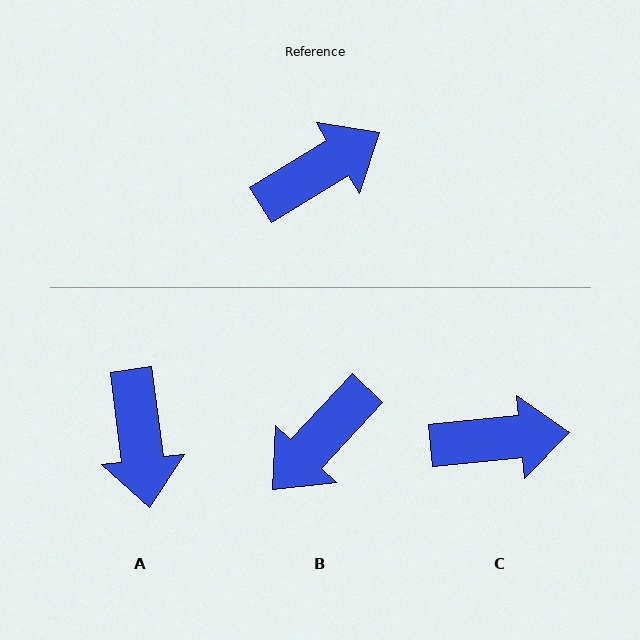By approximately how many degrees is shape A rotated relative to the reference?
Approximately 114 degrees clockwise.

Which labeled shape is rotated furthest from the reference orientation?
B, about 164 degrees away.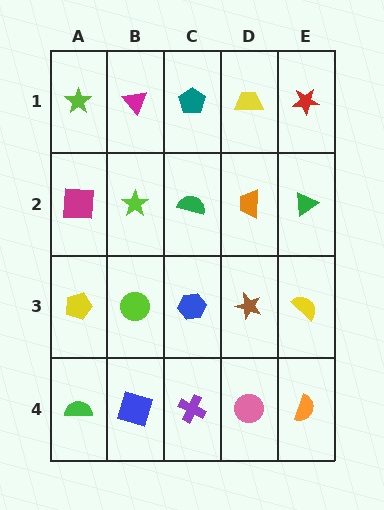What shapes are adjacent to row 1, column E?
A green triangle (row 2, column E), a yellow trapezoid (row 1, column D).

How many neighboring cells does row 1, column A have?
2.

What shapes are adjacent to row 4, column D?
A brown star (row 3, column D), a purple cross (row 4, column C), an orange semicircle (row 4, column E).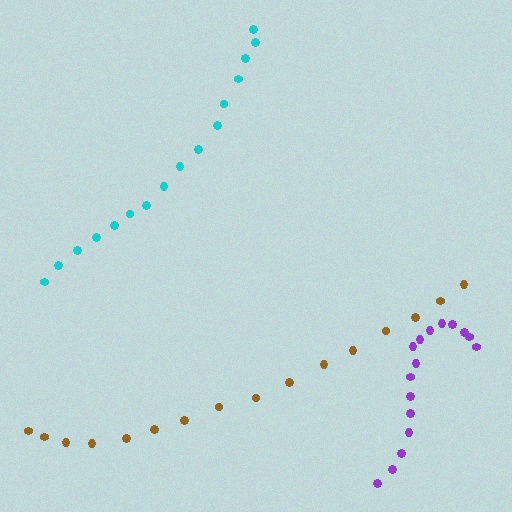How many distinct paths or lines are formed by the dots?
There are 3 distinct paths.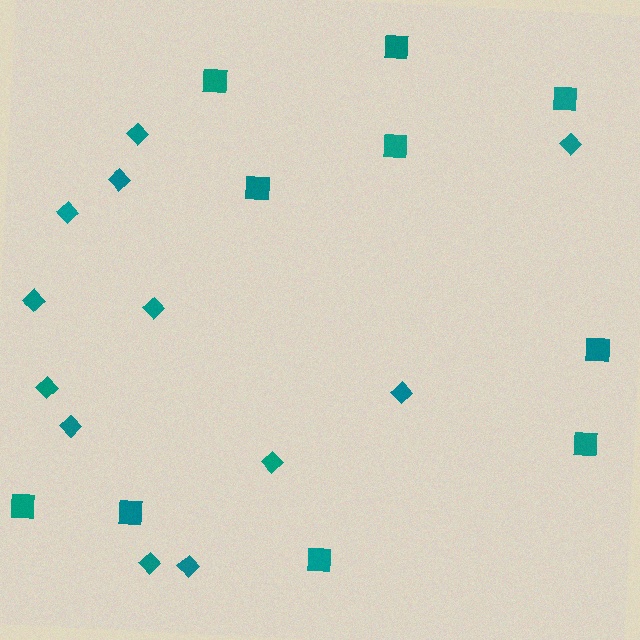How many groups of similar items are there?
There are 2 groups: one group of diamonds (12) and one group of squares (10).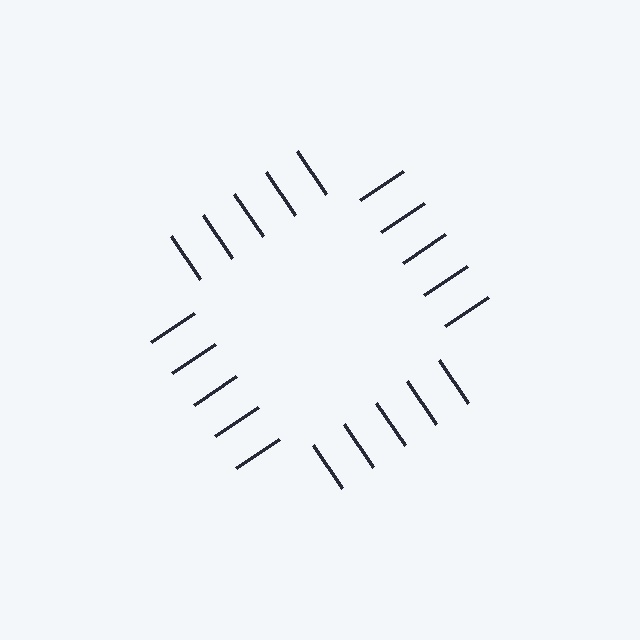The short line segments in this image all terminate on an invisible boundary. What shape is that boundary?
An illusory square — the line segments terminate on its edges but no continuous stroke is drawn.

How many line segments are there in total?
20 — 5 along each of the 4 edges.